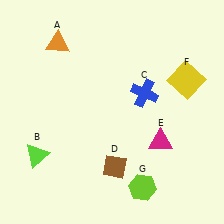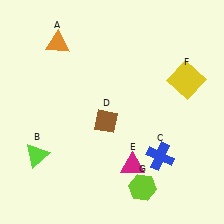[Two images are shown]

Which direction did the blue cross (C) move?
The blue cross (C) moved down.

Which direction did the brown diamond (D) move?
The brown diamond (D) moved up.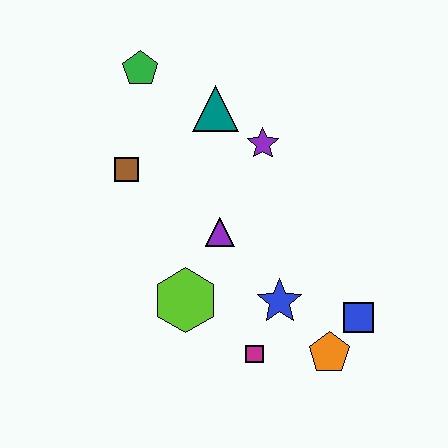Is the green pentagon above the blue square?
Yes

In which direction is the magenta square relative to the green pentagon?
The magenta square is below the green pentagon.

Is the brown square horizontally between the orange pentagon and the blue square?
No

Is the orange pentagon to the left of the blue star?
No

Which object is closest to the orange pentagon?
The blue square is closest to the orange pentagon.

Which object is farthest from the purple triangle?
The green pentagon is farthest from the purple triangle.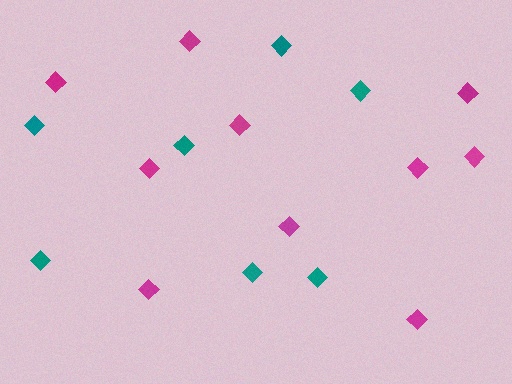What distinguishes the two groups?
There are 2 groups: one group of teal diamonds (7) and one group of magenta diamonds (10).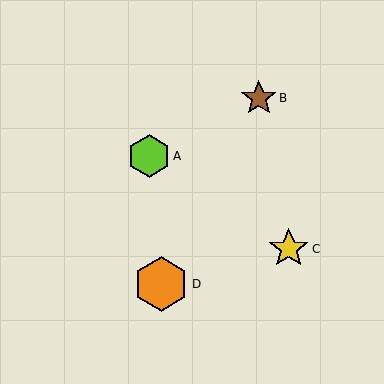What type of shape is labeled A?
Shape A is a lime hexagon.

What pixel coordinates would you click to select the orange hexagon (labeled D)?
Click at (161, 284) to select the orange hexagon D.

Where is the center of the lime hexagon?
The center of the lime hexagon is at (149, 156).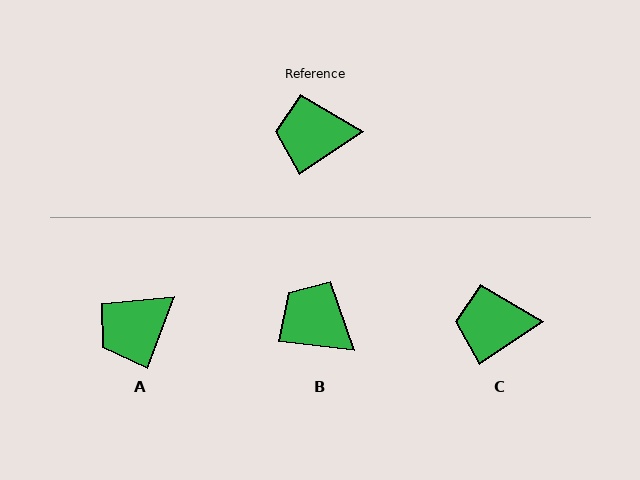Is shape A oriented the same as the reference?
No, it is off by about 36 degrees.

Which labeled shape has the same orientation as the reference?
C.